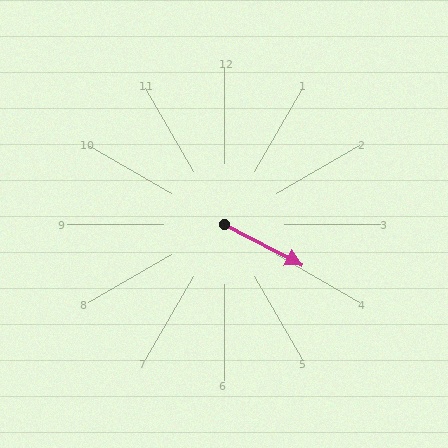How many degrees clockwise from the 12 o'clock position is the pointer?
Approximately 118 degrees.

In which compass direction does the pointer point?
Southeast.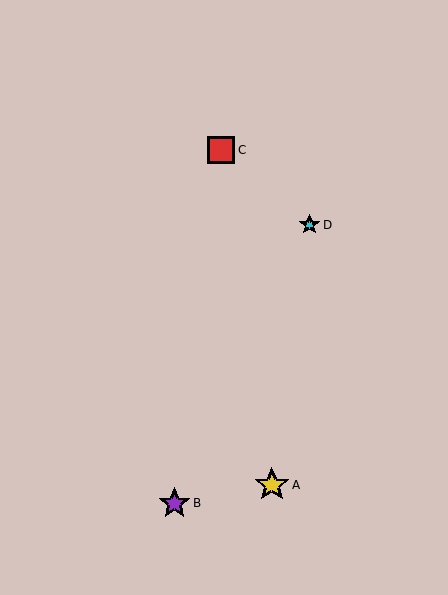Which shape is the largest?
The yellow star (labeled A) is the largest.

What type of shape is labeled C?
Shape C is a red square.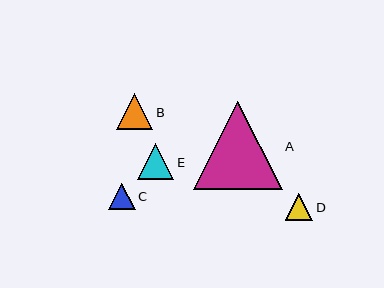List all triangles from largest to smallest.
From largest to smallest: A, B, E, D, C.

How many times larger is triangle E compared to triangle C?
Triangle E is approximately 1.4 times the size of triangle C.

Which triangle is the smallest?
Triangle C is the smallest with a size of approximately 27 pixels.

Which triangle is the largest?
Triangle A is the largest with a size of approximately 88 pixels.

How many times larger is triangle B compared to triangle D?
Triangle B is approximately 1.3 times the size of triangle D.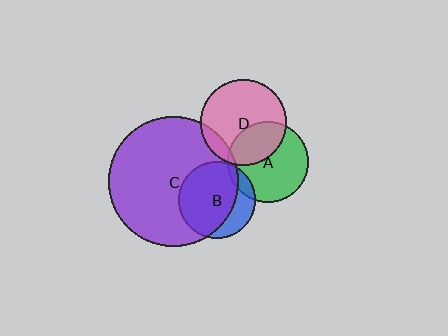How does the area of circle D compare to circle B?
Approximately 1.3 times.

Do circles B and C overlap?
Yes.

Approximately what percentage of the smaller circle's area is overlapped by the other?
Approximately 75%.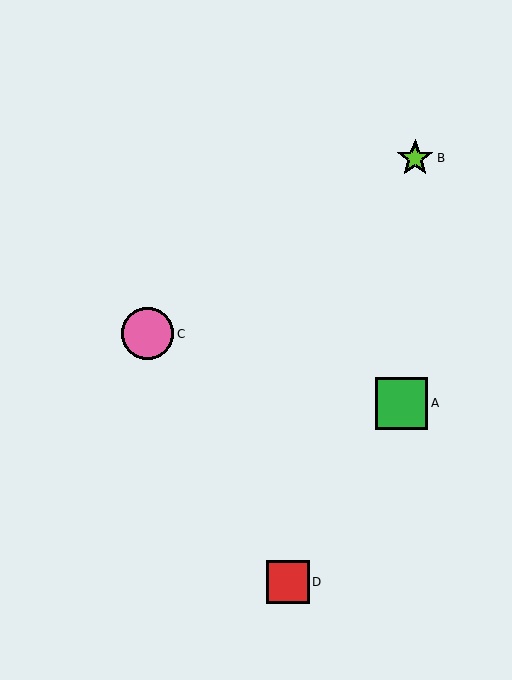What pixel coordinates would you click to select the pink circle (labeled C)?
Click at (147, 334) to select the pink circle C.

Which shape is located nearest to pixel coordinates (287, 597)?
The red square (labeled D) at (288, 582) is nearest to that location.